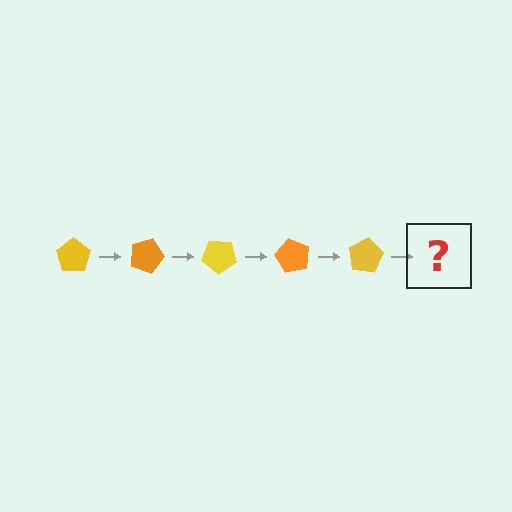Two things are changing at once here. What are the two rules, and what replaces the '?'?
The two rules are that it rotates 20 degrees each step and the color cycles through yellow and orange. The '?' should be an orange pentagon, rotated 100 degrees from the start.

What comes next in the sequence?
The next element should be an orange pentagon, rotated 100 degrees from the start.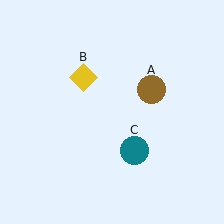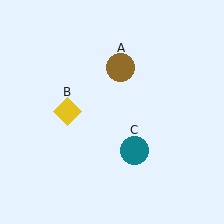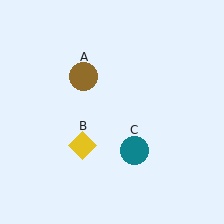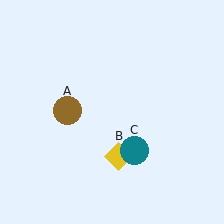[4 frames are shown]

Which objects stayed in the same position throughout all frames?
Teal circle (object C) remained stationary.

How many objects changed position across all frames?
2 objects changed position: brown circle (object A), yellow diamond (object B).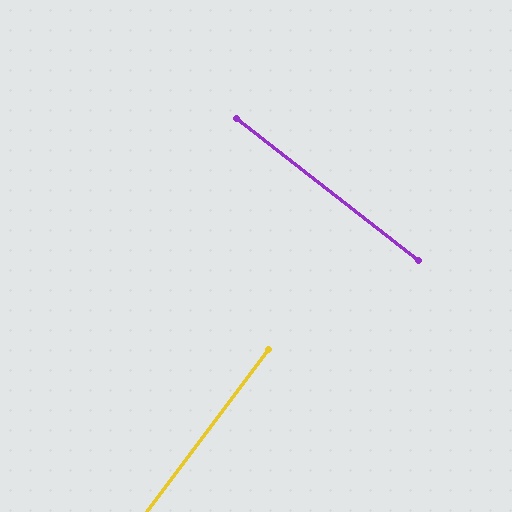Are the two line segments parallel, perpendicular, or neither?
Perpendicular — they meet at approximately 89°.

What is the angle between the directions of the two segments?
Approximately 89 degrees.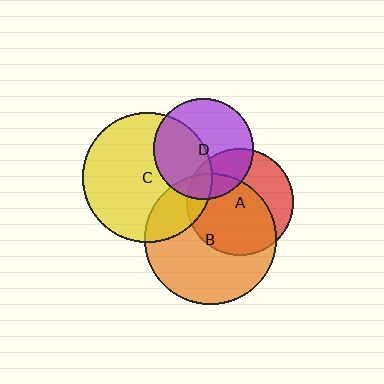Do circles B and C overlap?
Yes.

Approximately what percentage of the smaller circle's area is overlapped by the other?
Approximately 20%.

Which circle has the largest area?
Circle B (orange).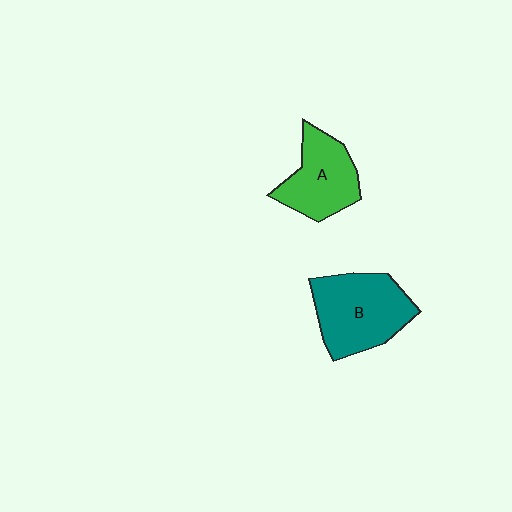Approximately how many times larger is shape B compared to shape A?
Approximately 1.3 times.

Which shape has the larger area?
Shape B (teal).